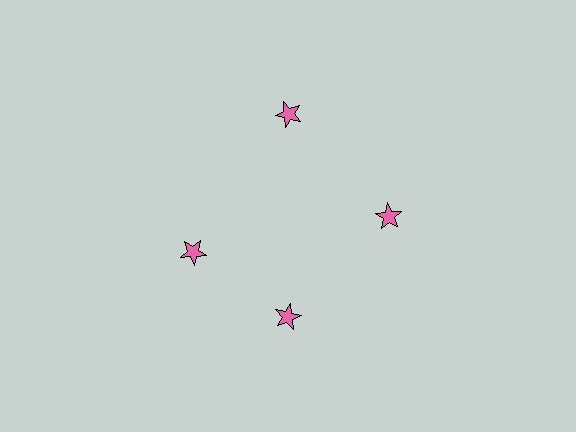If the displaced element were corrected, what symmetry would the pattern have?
It would have 4-fold rotational symmetry — the pattern would map onto itself every 90 degrees.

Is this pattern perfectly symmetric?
No. The 4 pink stars are arranged in a ring, but one element near the 9 o'clock position is rotated out of alignment along the ring, breaking the 4-fold rotational symmetry.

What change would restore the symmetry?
The symmetry would be restored by rotating it back into even spacing with its neighbors so that all 4 stars sit at equal angles and equal distance from the center.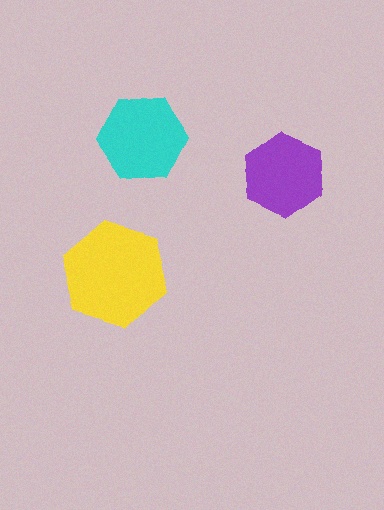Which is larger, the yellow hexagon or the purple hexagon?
The yellow one.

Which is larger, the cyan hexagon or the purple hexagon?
The cyan one.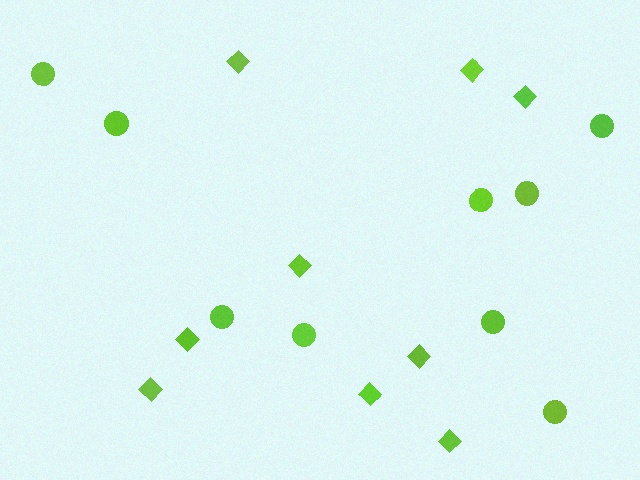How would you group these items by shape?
There are 2 groups: one group of diamonds (9) and one group of circles (9).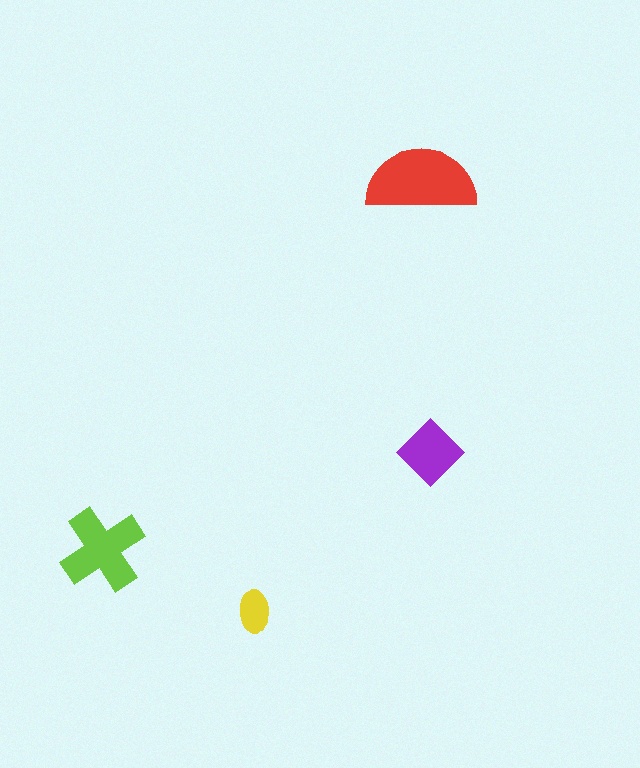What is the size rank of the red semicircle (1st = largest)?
1st.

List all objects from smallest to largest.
The yellow ellipse, the purple diamond, the lime cross, the red semicircle.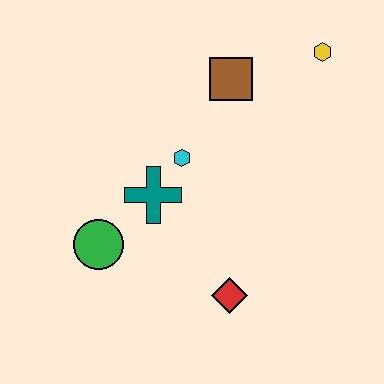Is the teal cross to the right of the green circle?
Yes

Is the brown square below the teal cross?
No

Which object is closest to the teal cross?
The cyan hexagon is closest to the teal cross.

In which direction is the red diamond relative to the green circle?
The red diamond is to the right of the green circle.